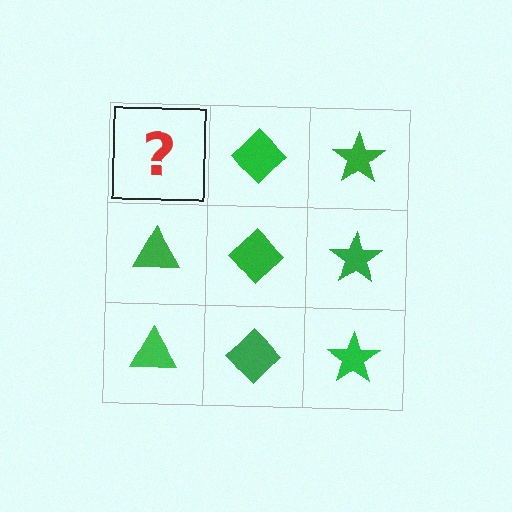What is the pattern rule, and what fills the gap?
The rule is that each column has a consistent shape. The gap should be filled with a green triangle.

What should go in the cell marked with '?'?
The missing cell should contain a green triangle.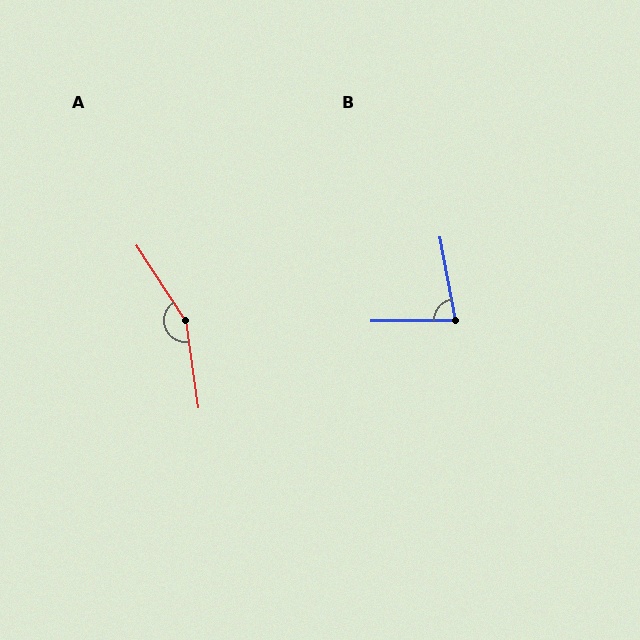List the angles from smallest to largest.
B (80°), A (156°).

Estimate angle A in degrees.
Approximately 156 degrees.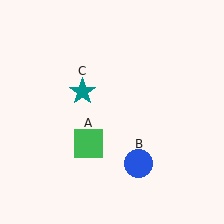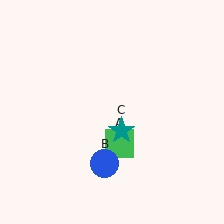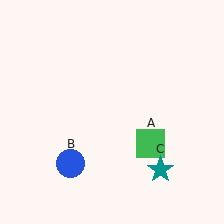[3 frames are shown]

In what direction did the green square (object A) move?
The green square (object A) moved right.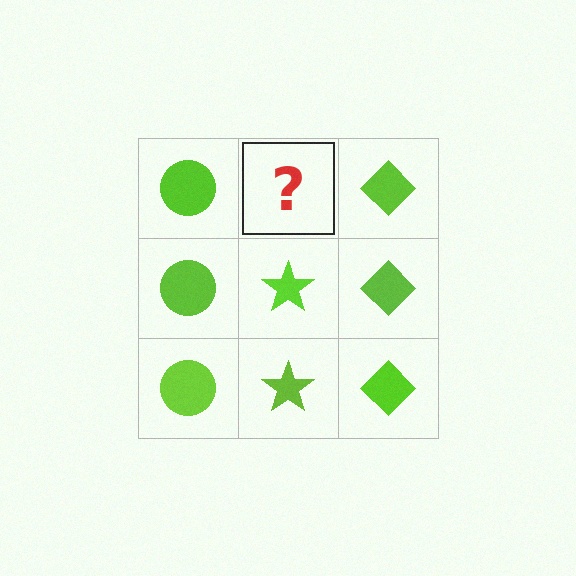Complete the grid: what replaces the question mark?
The question mark should be replaced with a lime star.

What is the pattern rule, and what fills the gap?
The rule is that each column has a consistent shape. The gap should be filled with a lime star.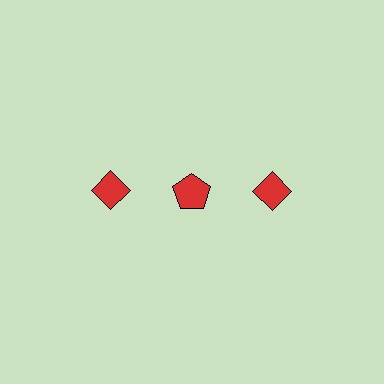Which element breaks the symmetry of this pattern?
The red pentagon in the top row, second from left column breaks the symmetry. All other shapes are red diamonds.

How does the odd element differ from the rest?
It has a different shape: pentagon instead of diamond.